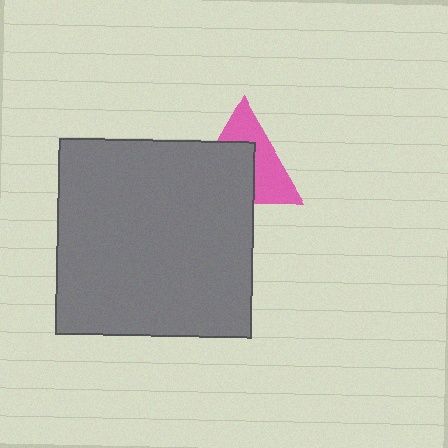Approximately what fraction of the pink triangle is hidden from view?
Roughly 52% of the pink triangle is hidden behind the gray square.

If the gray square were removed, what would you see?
You would see the complete pink triangle.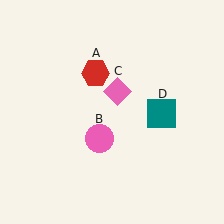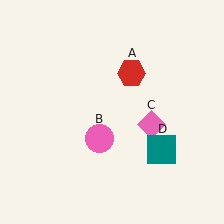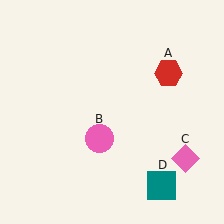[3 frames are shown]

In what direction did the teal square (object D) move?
The teal square (object D) moved down.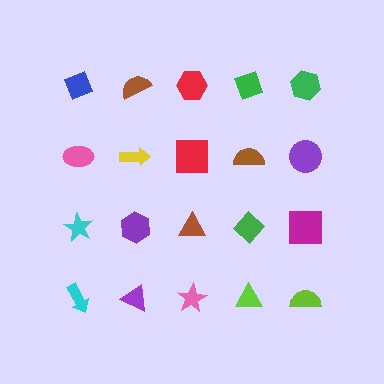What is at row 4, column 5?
A lime semicircle.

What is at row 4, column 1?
A cyan arrow.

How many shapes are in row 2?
5 shapes.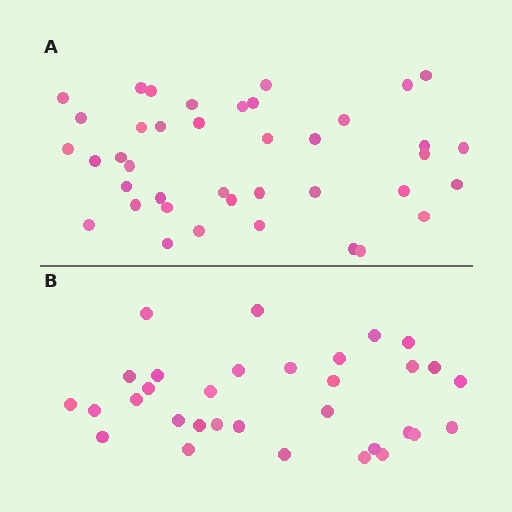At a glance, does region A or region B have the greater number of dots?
Region A (the top region) has more dots.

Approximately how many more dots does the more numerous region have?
Region A has roughly 8 or so more dots than region B.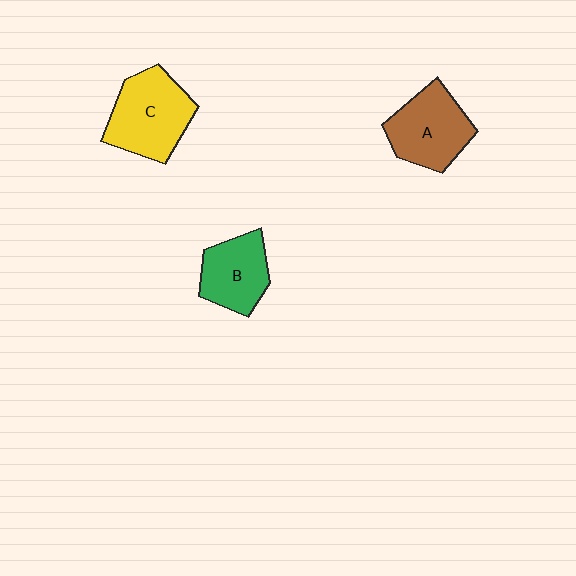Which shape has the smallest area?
Shape B (green).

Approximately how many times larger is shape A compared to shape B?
Approximately 1.2 times.